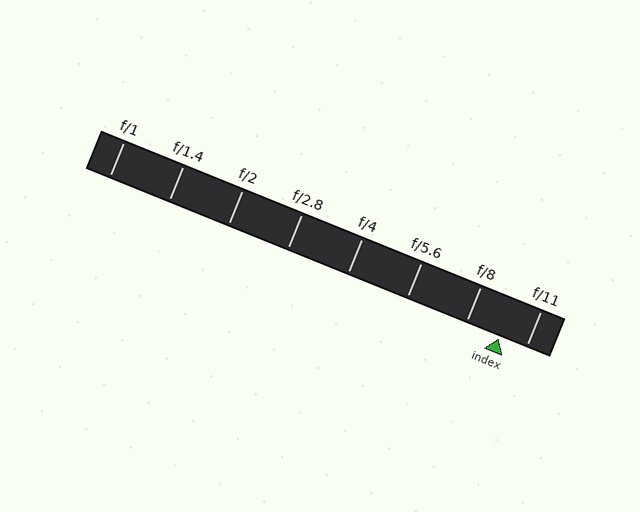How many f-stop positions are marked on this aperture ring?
There are 8 f-stop positions marked.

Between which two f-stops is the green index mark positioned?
The index mark is between f/8 and f/11.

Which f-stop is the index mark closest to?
The index mark is closest to f/11.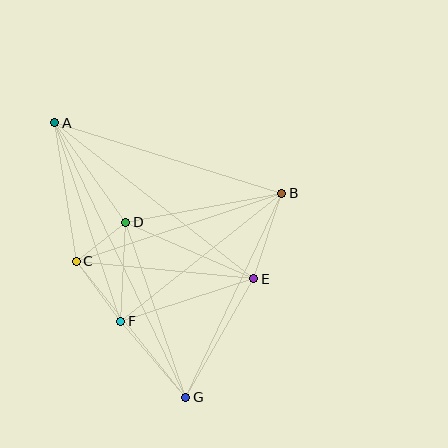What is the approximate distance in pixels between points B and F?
The distance between B and F is approximately 206 pixels.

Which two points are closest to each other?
Points C and D are closest to each other.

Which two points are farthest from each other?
Points A and G are farthest from each other.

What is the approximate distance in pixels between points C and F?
The distance between C and F is approximately 75 pixels.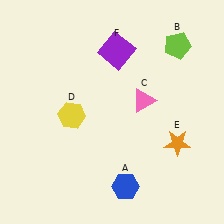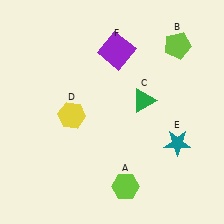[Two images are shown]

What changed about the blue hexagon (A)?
In Image 1, A is blue. In Image 2, it changed to lime.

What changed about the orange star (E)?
In Image 1, E is orange. In Image 2, it changed to teal.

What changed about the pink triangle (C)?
In Image 1, C is pink. In Image 2, it changed to green.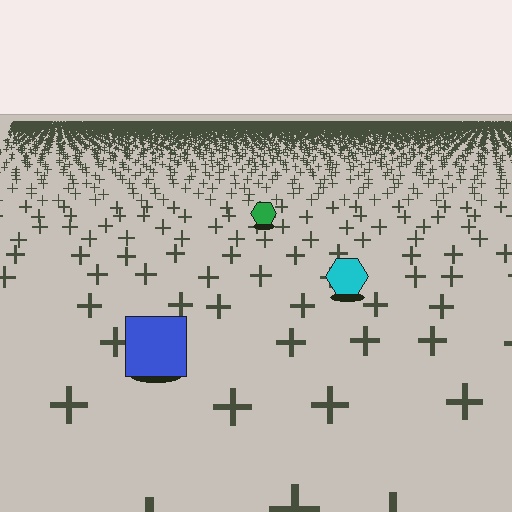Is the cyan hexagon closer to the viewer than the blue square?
No. The blue square is closer — you can tell from the texture gradient: the ground texture is coarser near it.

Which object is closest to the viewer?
The blue square is closest. The texture marks near it are larger and more spread out.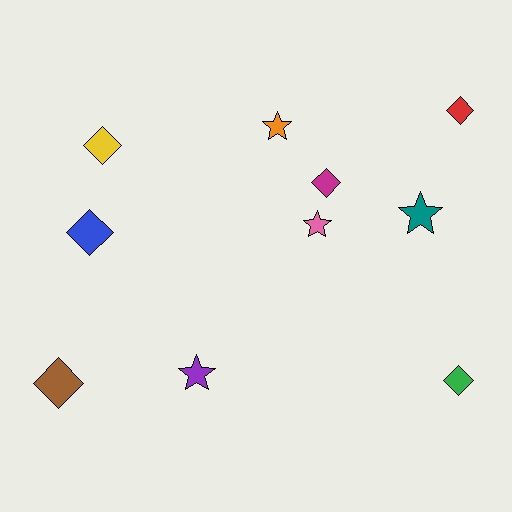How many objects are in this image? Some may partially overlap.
There are 10 objects.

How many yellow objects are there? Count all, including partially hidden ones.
There is 1 yellow object.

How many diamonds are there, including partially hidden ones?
There are 6 diamonds.